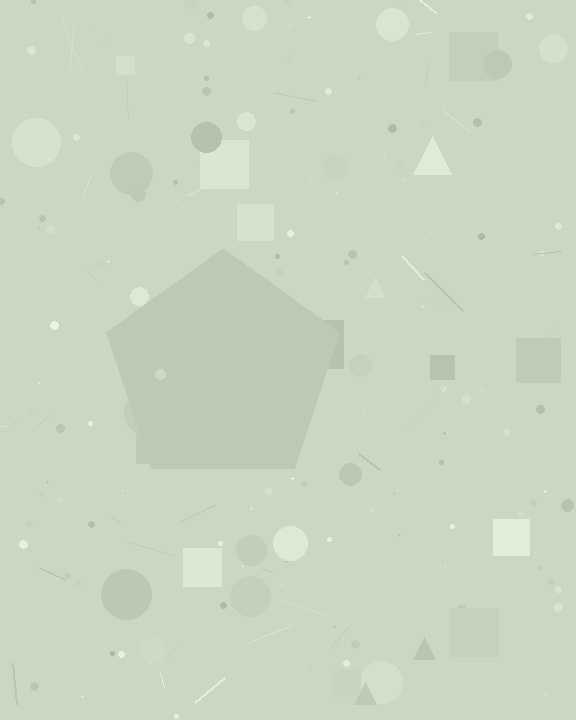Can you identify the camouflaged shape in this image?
The camouflaged shape is a pentagon.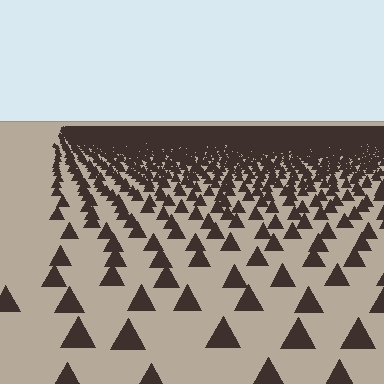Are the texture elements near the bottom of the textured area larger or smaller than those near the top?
Larger. Near the bottom, elements are closer to the viewer and appear at a bigger on-screen size.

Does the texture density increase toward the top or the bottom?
Density increases toward the top.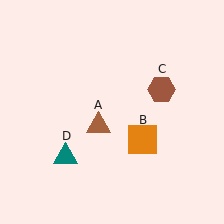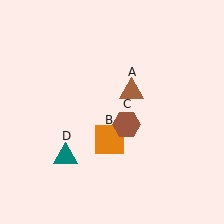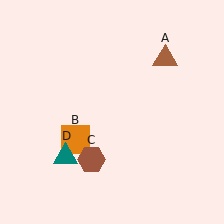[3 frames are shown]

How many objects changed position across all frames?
3 objects changed position: brown triangle (object A), orange square (object B), brown hexagon (object C).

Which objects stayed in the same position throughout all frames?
Teal triangle (object D) remained stationary.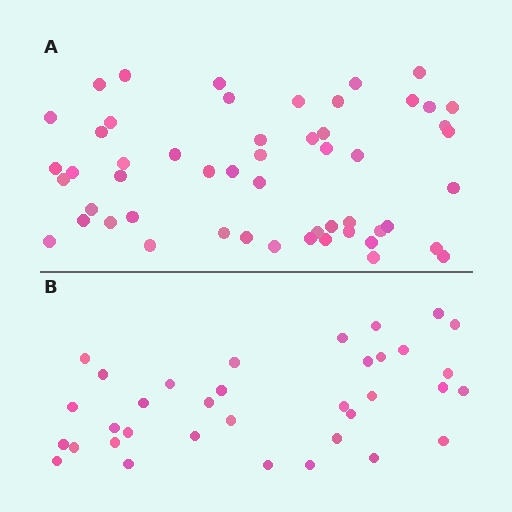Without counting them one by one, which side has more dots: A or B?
Region A (the top region) has more dots.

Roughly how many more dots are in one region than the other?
Region A has approximately 20 more dots than region B.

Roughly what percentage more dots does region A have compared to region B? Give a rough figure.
About 50% more.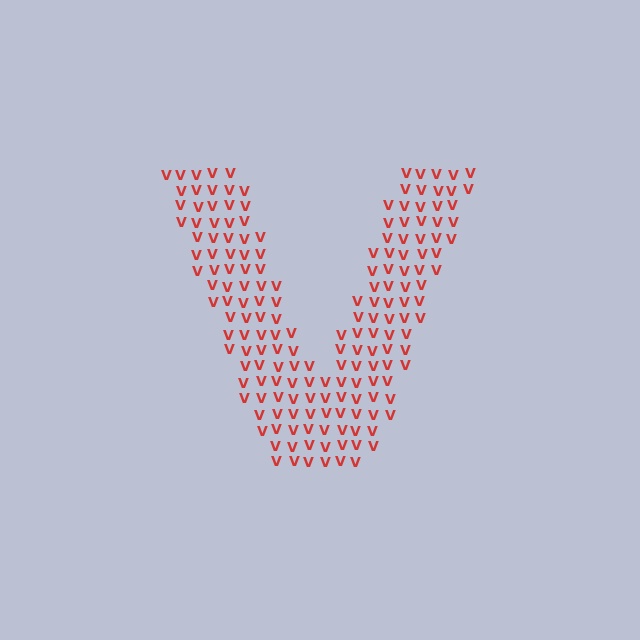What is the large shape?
The large shape is the letter V.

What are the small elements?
The small elements are letter V's.